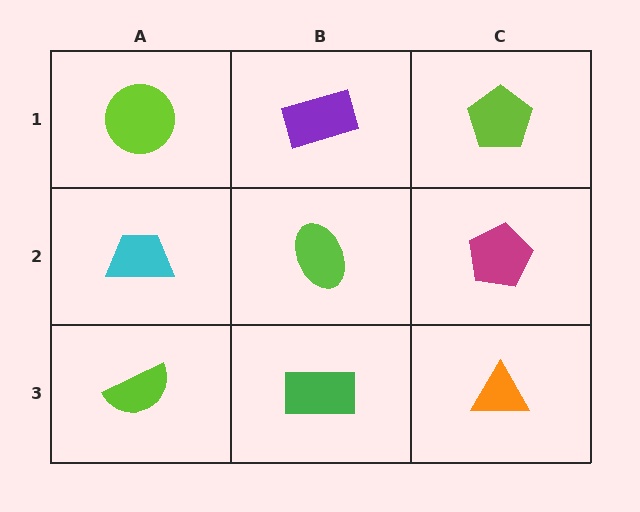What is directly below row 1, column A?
A cyan trapezoid.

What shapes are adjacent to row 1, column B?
A lime ellipse (row 2, column B), a lime circle (row 1, column A), a lime pentagon (row 1, column C).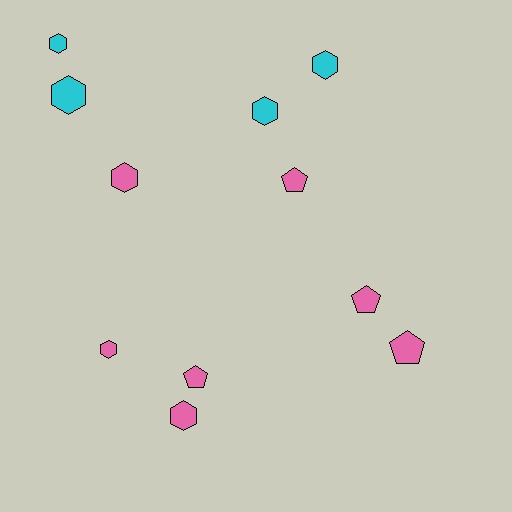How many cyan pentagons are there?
There are no cyan pentagons.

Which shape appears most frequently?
Hexagon, with 7 objects.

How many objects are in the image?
There are 11 objects.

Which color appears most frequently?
Pink, with 7 objects.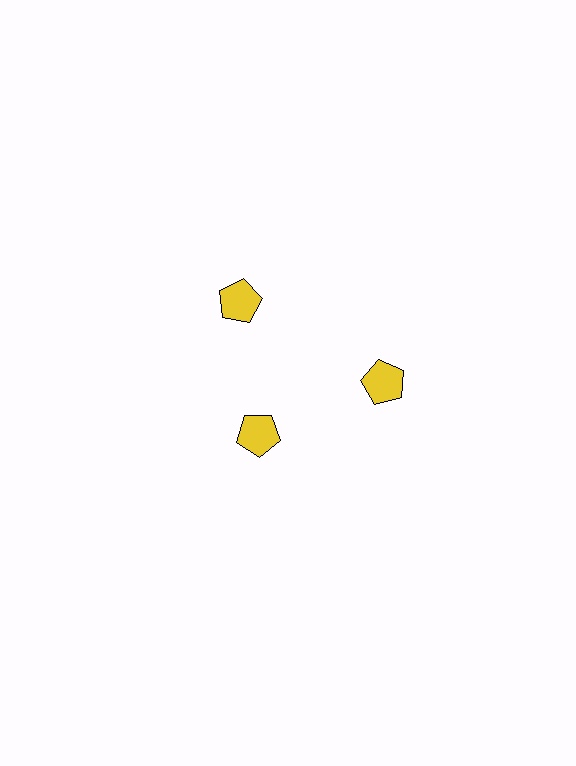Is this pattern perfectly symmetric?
No. The 3 yellow pentagons are arranged in a ring, but one element near the 7 o'clock position is pulled inward toward the center, breaking the 3-fold rotational symmetry.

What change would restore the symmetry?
The symmetry would be restored by moving it outward, back onto the ring so that all 3 pentagons sit at equal angles and equal distance from the center.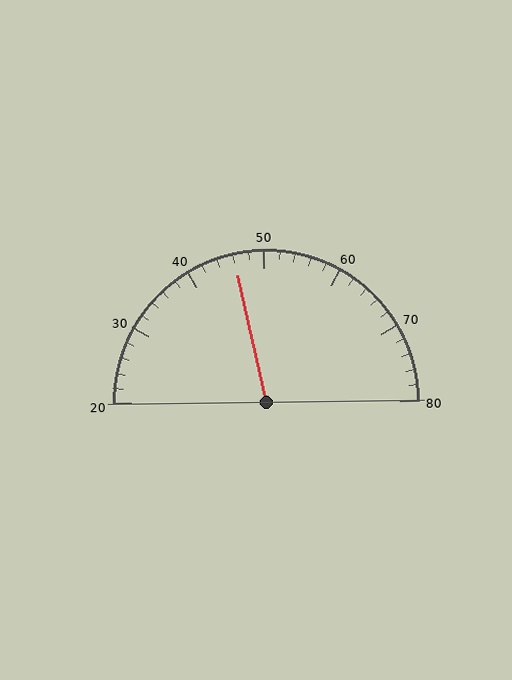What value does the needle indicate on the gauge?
The needle indicates approximately 46.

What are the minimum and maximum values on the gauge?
The gauge ranges from 20 to 80.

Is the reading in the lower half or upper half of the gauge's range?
The reading is in the lower half of the range (20 to 80).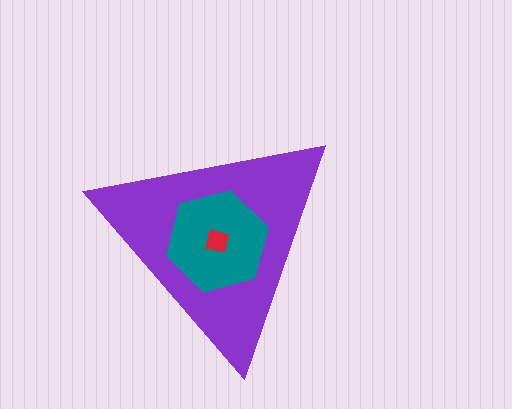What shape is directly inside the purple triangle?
The teal hexagon.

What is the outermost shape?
The purple triangle.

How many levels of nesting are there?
3.